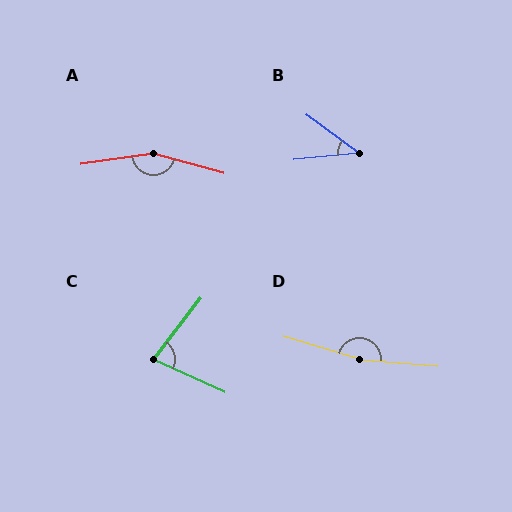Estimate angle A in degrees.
Approximately 156 degrees.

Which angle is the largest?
D, at approximately 168 degrees.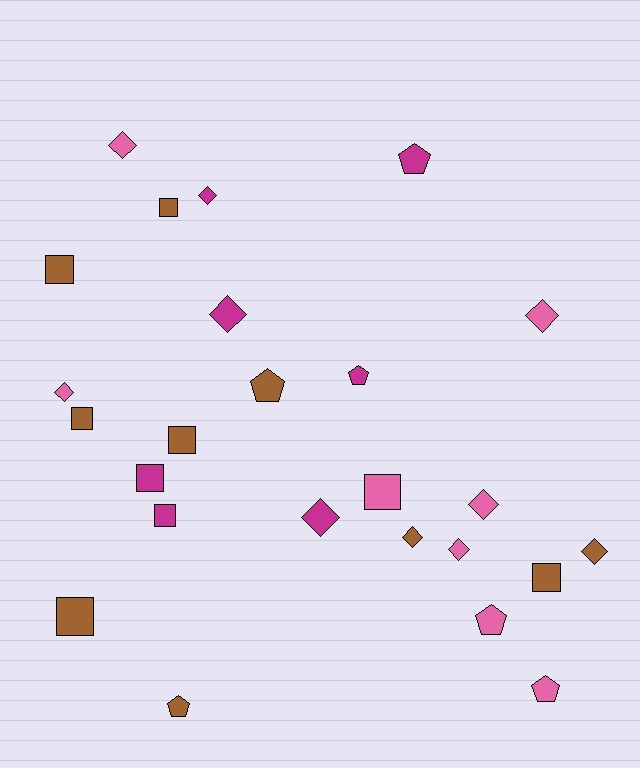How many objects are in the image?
There are 25 objects.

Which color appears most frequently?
Brown, with 10 objects.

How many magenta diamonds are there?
There are 3 magenta diamonds.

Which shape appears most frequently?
Diamond, with 10 objects.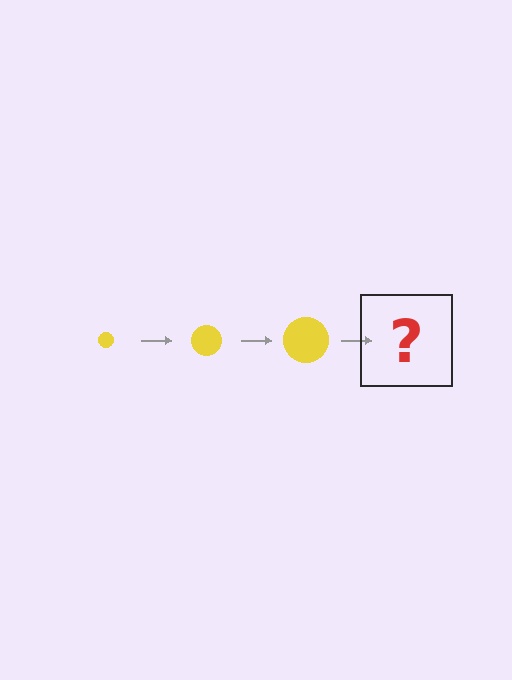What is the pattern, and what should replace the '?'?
The pattern is that the circle gets progressively larger each step. The '?' should be a yellow circle, larger than the previous one.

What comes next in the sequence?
The next element should be a yellow circle, larger than the previous one.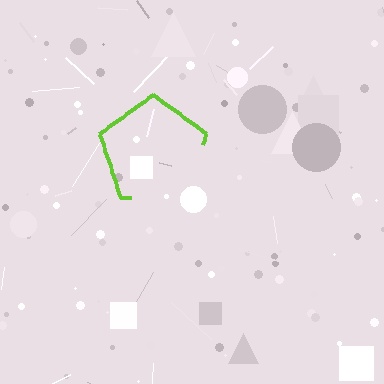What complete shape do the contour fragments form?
The contour fragments form a pentagon.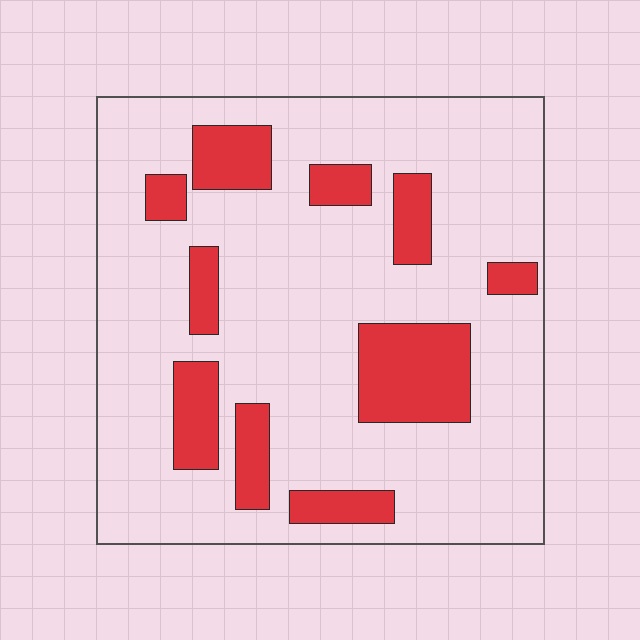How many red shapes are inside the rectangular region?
10.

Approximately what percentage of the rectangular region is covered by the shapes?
Approximately 20%.